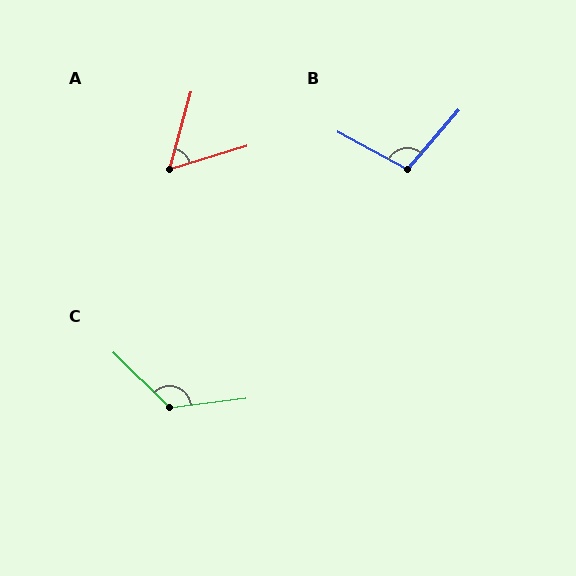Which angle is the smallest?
A, at approximately 58 degrees.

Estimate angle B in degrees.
Approximately 102 degrees.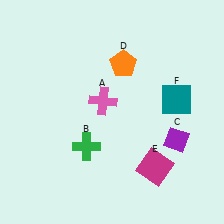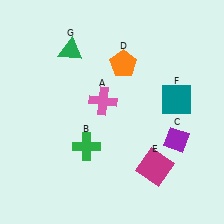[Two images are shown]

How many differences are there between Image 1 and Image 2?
There is 1 difference between the two images.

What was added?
A green triangle (G) was added in Image 2.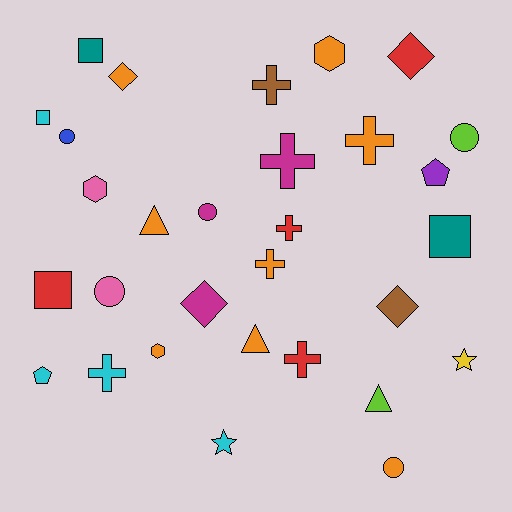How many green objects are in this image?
There are no green objects.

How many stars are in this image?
There are 2 stars.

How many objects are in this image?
There are 30 objects.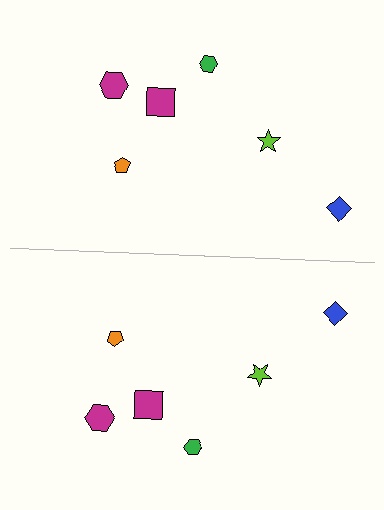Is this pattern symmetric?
Yes, this pattern has bilateral (reflection) symmetry.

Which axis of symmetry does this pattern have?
The pattern has a horizontal axis of symmetry running through the center of the image.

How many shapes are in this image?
There are 12 shapes in this image.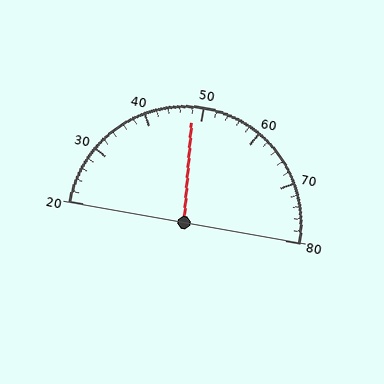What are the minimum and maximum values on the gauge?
The gauge ranges from 20 to 80.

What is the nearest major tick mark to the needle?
The nearest major tick mark is 50.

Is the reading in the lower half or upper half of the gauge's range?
The reading is in the lower half of the range (20 to 80).